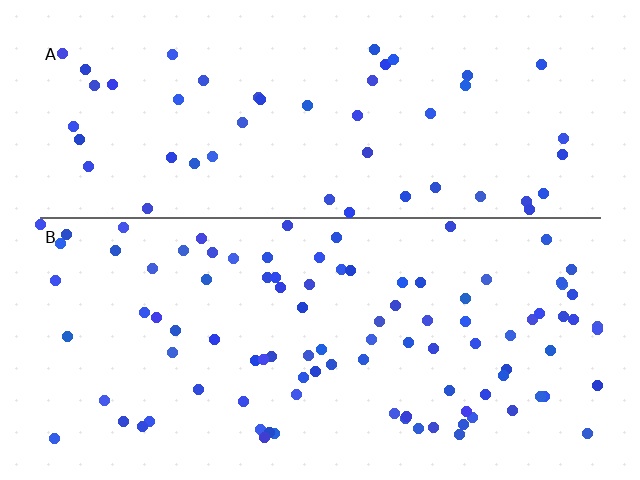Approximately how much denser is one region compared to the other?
Approximately 2.0× — region B over region A.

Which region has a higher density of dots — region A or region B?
B (the bottom).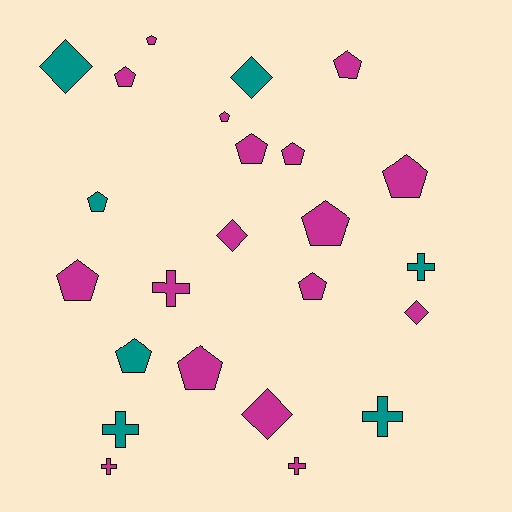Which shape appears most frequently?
Pentagon, with 13 objects.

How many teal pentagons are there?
There are 2 teal pentagons.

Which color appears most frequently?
Magenta, with 17 objects.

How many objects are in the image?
There are 24 objects.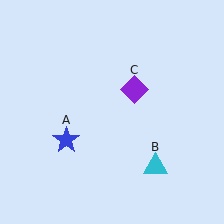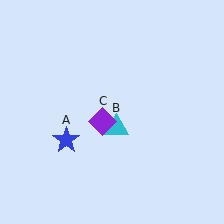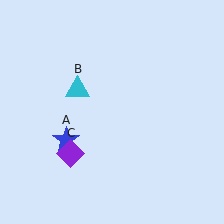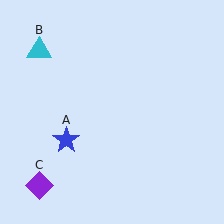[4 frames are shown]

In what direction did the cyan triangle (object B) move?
The cyan triangle (object B) moved up and to the left.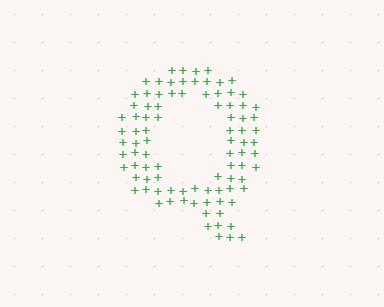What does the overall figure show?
The overall figure shows the letter Q.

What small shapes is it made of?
It is made of small plus signs.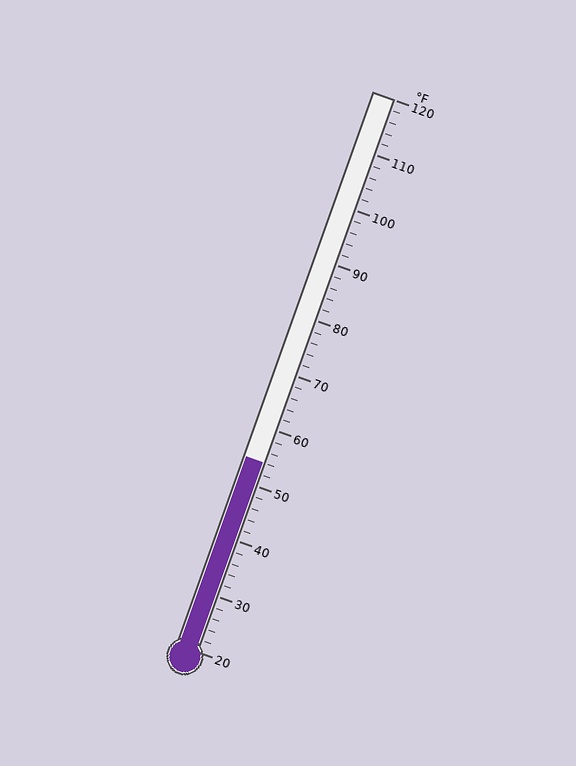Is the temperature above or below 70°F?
The temperature is below 70°F.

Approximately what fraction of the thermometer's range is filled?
The thermometer is filled to approximately 35% of its range.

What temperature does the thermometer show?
The thermometer shows approximately 54°F.